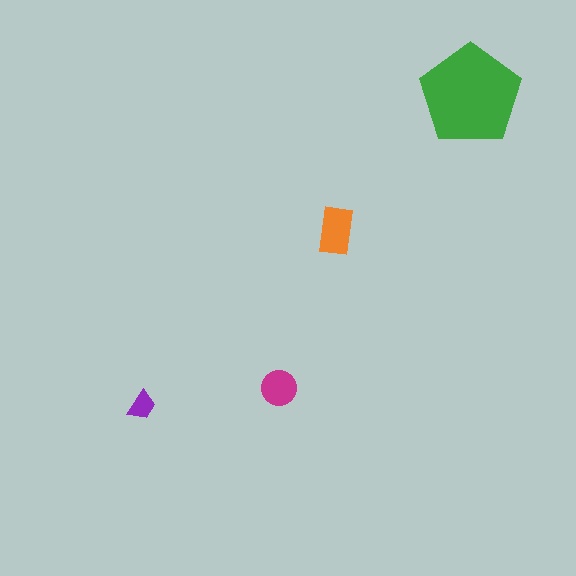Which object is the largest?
The green pentagon.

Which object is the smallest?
The purple trapezoid.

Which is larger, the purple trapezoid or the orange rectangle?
The orange rectangle.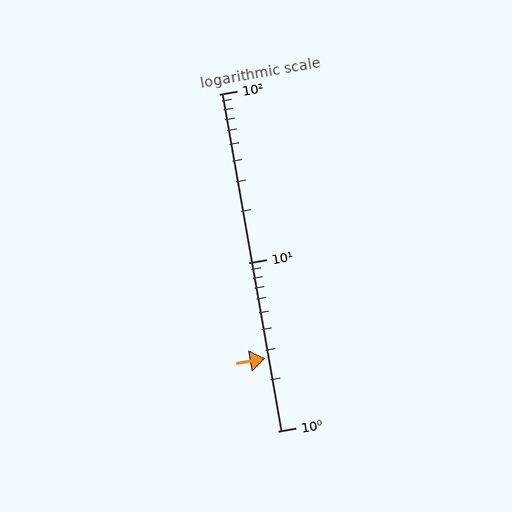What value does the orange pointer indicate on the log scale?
The pointer indicates approximately 2.7.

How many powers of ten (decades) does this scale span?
The scale spans 2 decades, from 1 to 100.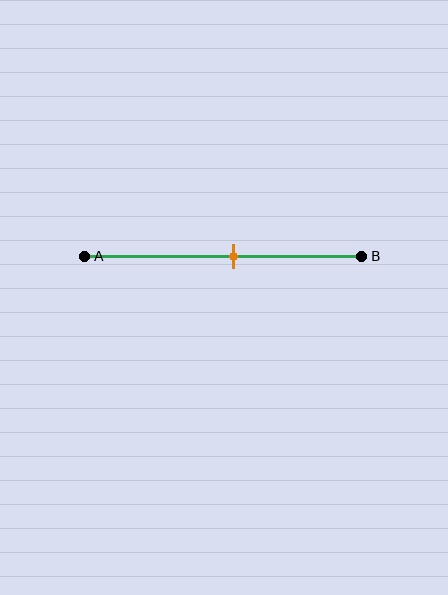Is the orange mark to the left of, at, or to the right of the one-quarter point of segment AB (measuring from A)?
The orange mark is to the right of the one-quarter point of segment AB.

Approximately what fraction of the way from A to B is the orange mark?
The orange mark is approximately 55% of the way from A to B.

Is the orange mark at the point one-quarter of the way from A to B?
No, the mark is at about 55% from A, not at the 25% one-quarter point.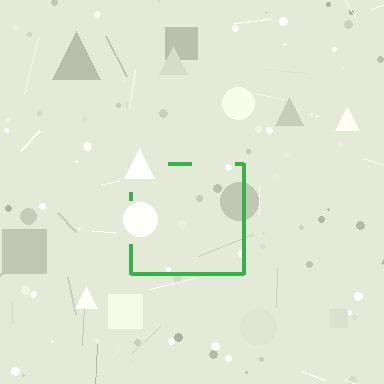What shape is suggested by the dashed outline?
The dashed outline suggests a square.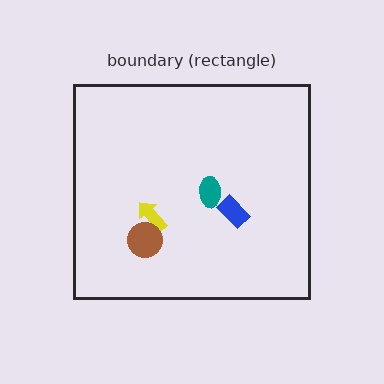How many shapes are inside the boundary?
4 inside, 0 outside.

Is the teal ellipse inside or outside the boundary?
Inside.